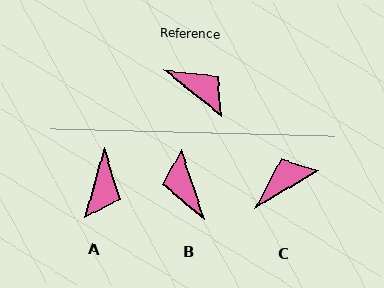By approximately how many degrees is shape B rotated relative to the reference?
Approximately 148 degrees counter-clockwise.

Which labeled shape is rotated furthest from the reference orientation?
B, about 148 degrees away.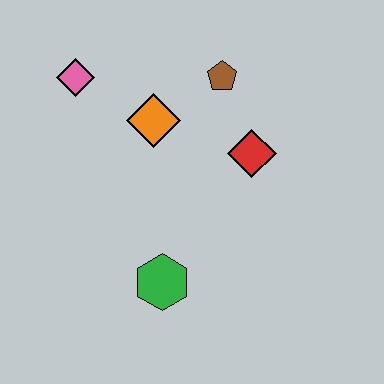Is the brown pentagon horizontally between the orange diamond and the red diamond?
Yes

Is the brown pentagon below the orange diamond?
No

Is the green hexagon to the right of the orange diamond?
Yes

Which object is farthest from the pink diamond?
The green hexagon is farthest from the pink diamond.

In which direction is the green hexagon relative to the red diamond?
The green hexagon is below the red diamond.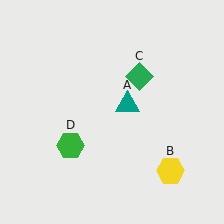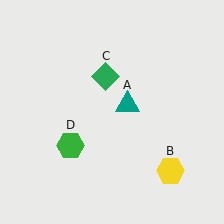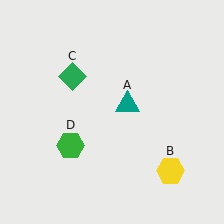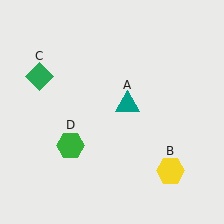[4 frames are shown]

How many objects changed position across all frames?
1 object changed position: green diamond (object C).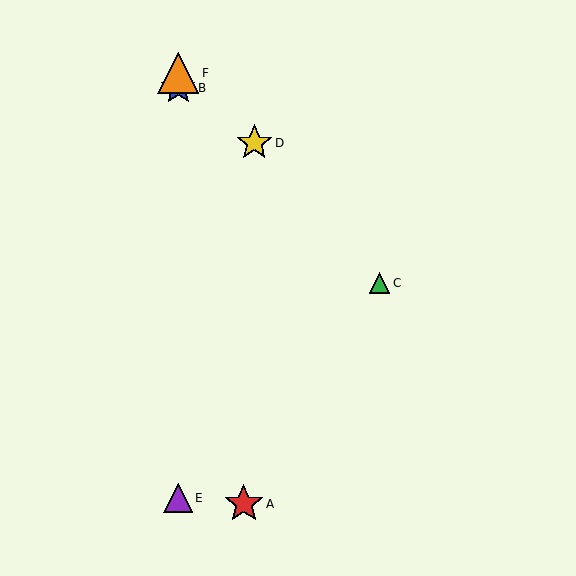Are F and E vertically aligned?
Yes, both are at x≈178.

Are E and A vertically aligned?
No, E is at x≈178 and A is at x≈244.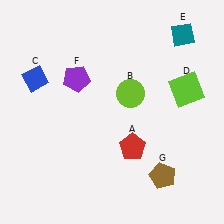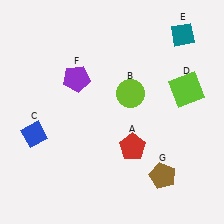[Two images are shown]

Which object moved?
The blue diamond (C) moved down.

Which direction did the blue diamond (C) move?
The blue diamond (C) moved down.